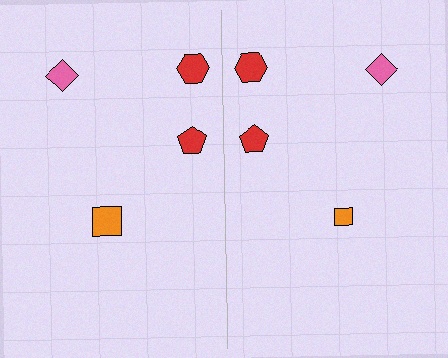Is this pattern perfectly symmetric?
No, the pattern is not perfectly symmetric. The orange square on the right side has a different size than its mirror counterpart.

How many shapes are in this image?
There are 8 shapes in this image.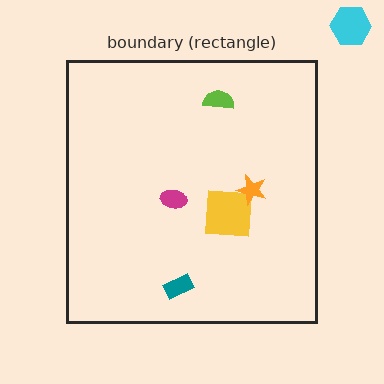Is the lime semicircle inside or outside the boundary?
Inside.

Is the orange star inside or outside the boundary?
Inside.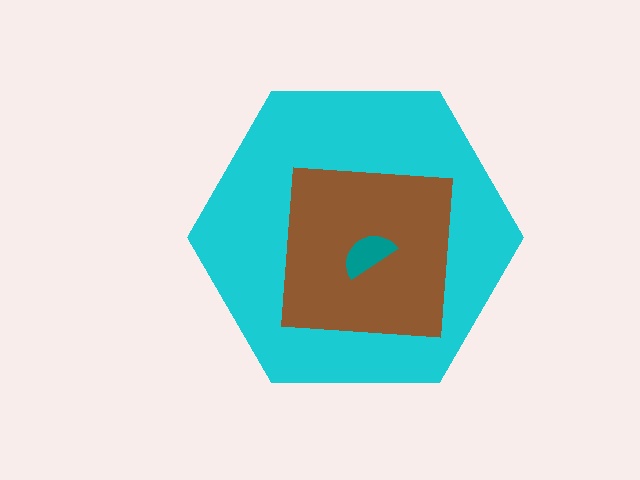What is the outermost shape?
The cyan hexagon.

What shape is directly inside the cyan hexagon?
The brown square.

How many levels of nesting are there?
3.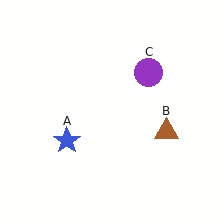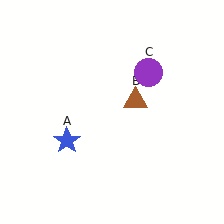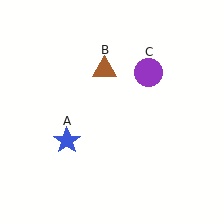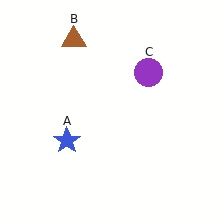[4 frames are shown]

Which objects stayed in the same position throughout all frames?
Blue star (object A) and purple circle (object C) remained stationary.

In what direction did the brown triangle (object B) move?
The brown triangle (object B) moved up and to the left.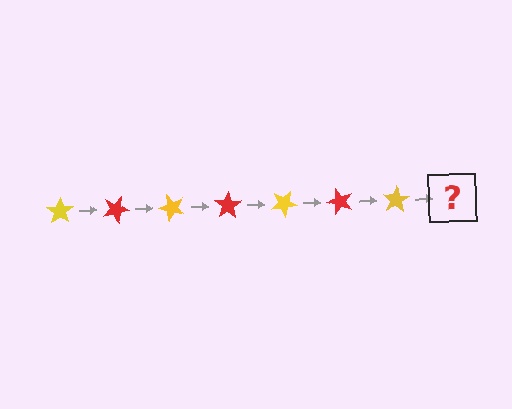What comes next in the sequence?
The next element should be a red star, rotated 175 degrees from the start.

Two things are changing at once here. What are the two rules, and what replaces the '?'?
The two rules are that it rotates 25 degrees each step and the color cycles through yellow and red. The '?' should be a red star, rotated 175 degrees from the start.